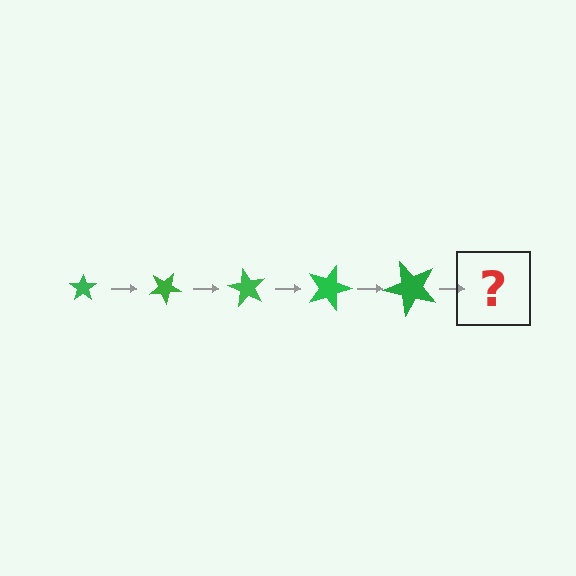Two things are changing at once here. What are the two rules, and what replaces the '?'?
The two rules are that the star grows larger each step and it rotates 30 degrees each step. The '?' should be a star, larger than the previous one and rotated 150 degrees from the start.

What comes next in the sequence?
The next element should be a star, larger than the previous one and rotated 150 degrees from the start.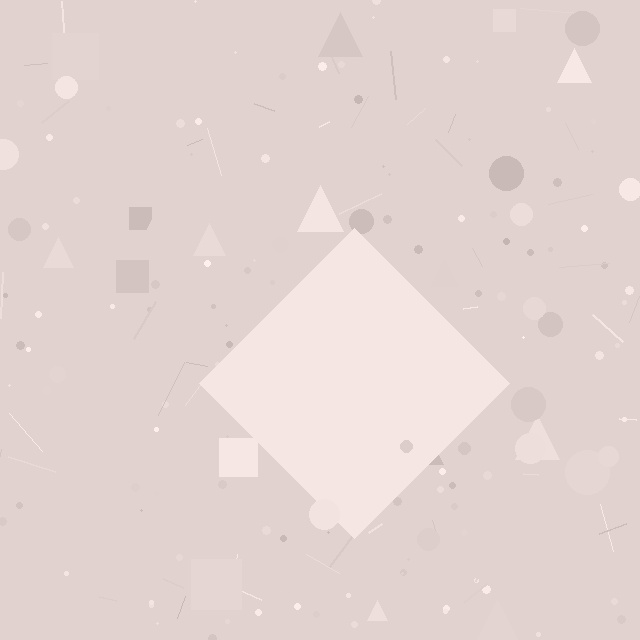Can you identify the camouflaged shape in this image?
The camouflaged shape is a diamond.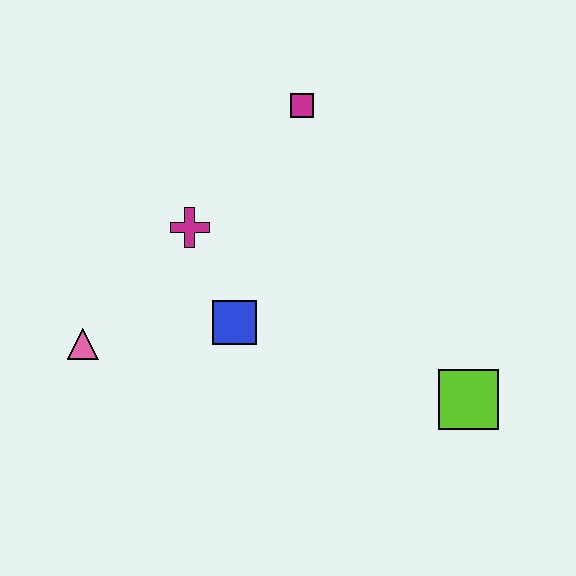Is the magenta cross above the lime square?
Yes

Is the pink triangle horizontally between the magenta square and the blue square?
No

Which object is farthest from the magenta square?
The lime square is farthest from the magenta square.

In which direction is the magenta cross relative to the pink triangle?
The magenta cross is above the pink triangle.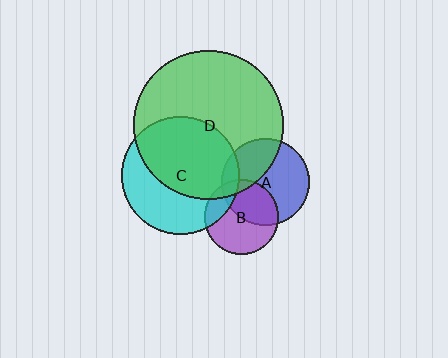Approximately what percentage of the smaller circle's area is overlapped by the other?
Approximately 20%.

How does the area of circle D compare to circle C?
Approximately 1.6 times.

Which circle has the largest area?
Circle D (green).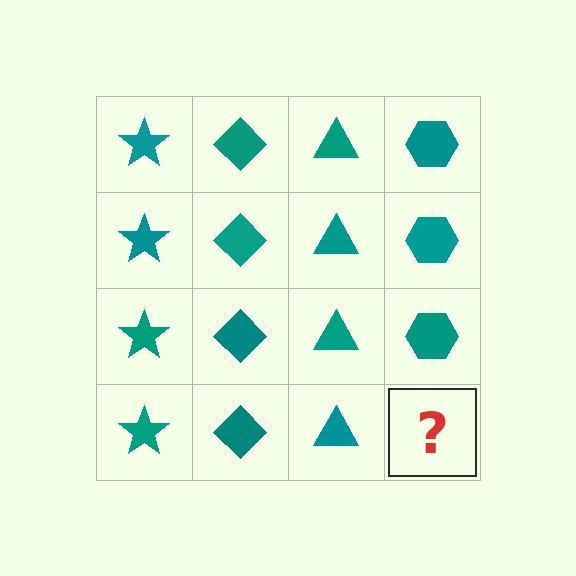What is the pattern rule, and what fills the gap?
The rule is that each column has a consistent shape. The gap should be filled with a teal hexagon.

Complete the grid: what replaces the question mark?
The question mark should be replaced with a teal hexagon.